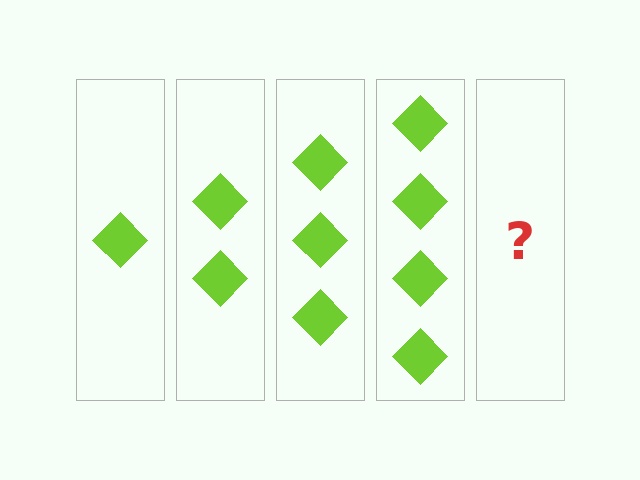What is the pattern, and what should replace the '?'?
The pattern is that each step adds one more diamond. The '?' should be 5 diamonds.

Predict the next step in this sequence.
The next step is 5 diamonds.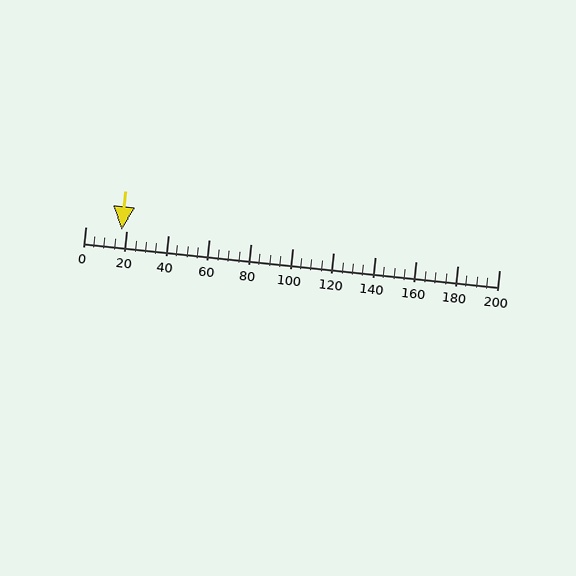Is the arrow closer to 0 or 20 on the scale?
The arrow is closer to 20.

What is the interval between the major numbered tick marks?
The major tick marks are spaced 20 units apart.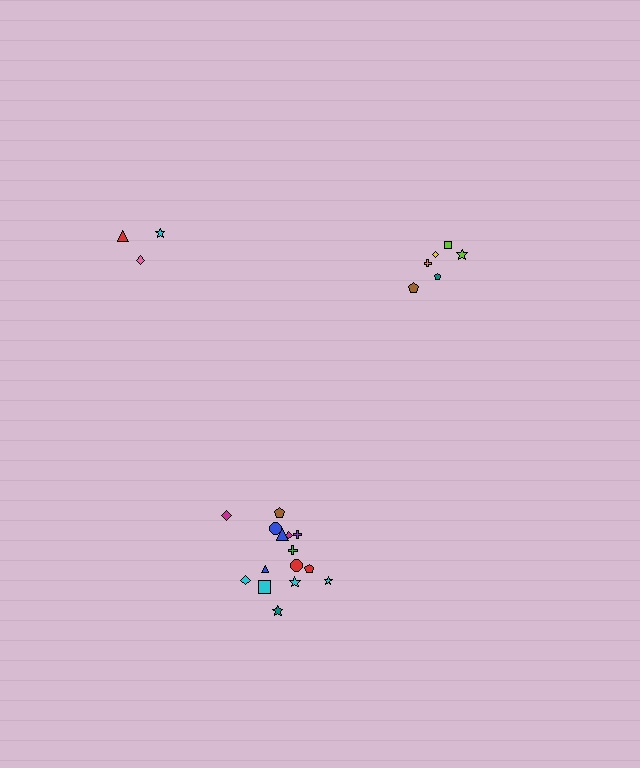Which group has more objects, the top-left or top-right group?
The top-right group.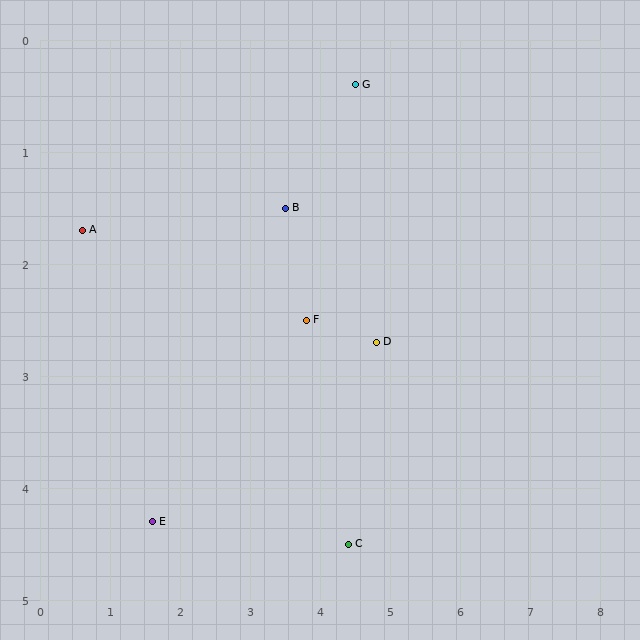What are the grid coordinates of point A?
Point A is at approximately (0.6, 1.7).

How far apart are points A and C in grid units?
Points A and C are about 4.7 grid units apart.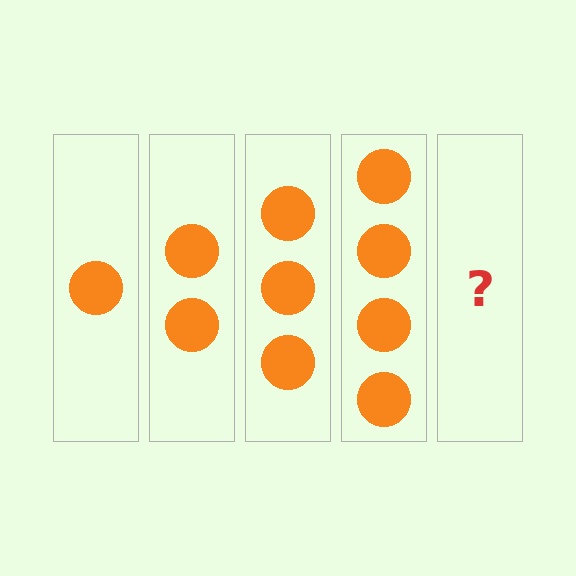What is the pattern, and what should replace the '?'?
The pattern is that each step adds one more circle. The '?' should be 5 circles.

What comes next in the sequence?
The next element should be 5 circles.